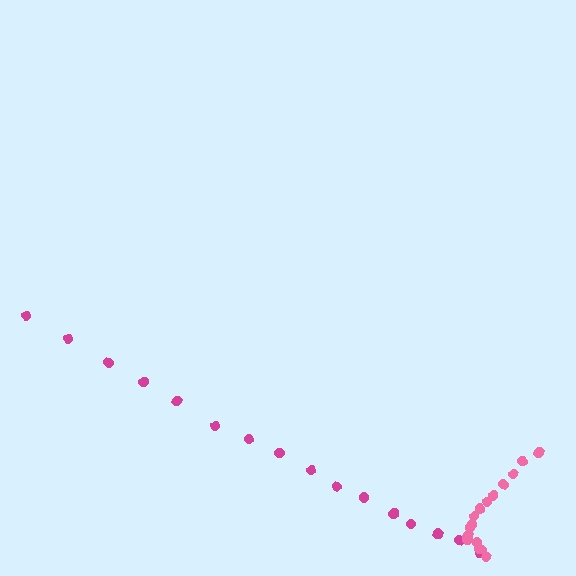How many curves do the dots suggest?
There are 2 distinct paths.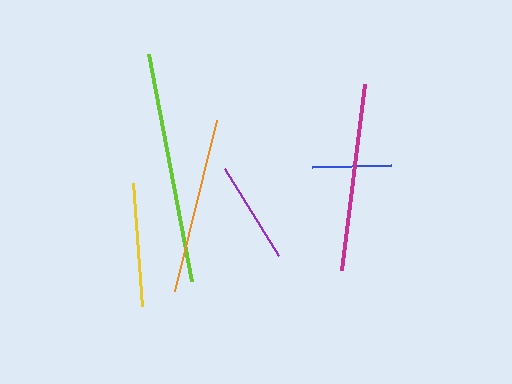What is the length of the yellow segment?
The yellow segment is approximately 124 pixels long.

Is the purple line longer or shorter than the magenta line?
The magenta line is longer than the purple line.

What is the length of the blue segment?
The blue segment is approximately 79 pixels long.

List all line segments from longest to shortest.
From longest to shortest: lime, magenta, orange, yellow, purple, blue.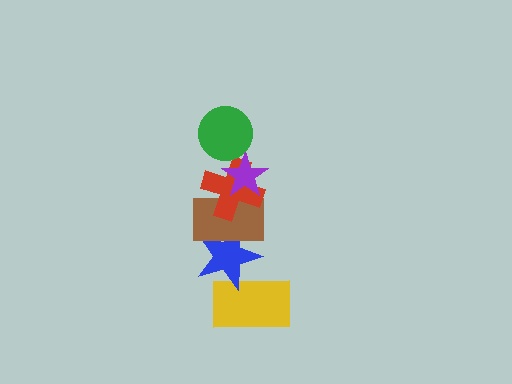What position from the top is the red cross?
The red cross is 3rd from the top.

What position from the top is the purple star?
The purple star is 2nd from the top.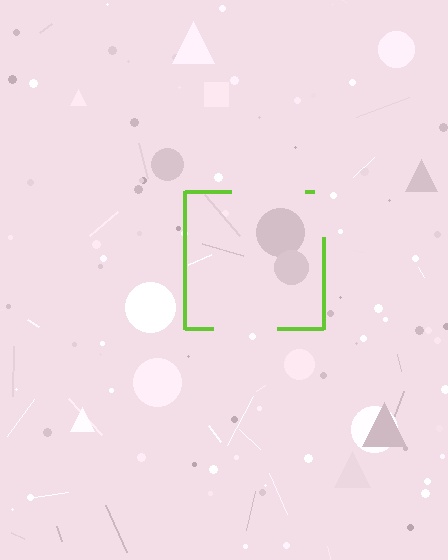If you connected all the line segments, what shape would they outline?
They would outline a square.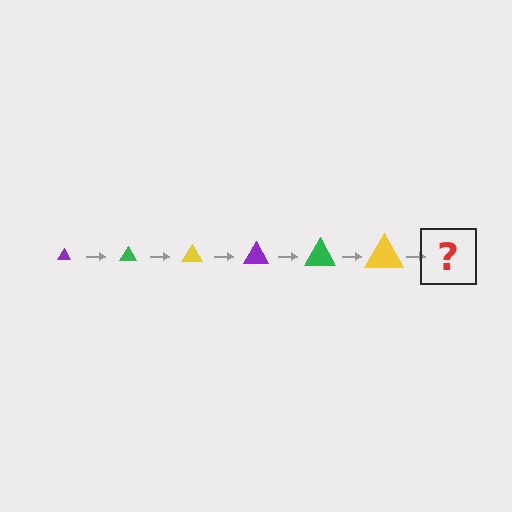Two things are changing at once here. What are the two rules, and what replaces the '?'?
The two rules are that the triangle grows larger each step and the color cycles through purple, green, and yellow. The '?' should be a purple triangle, larger than the previous one.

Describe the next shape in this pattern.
It should be a purple triangle, larger than the previous one.